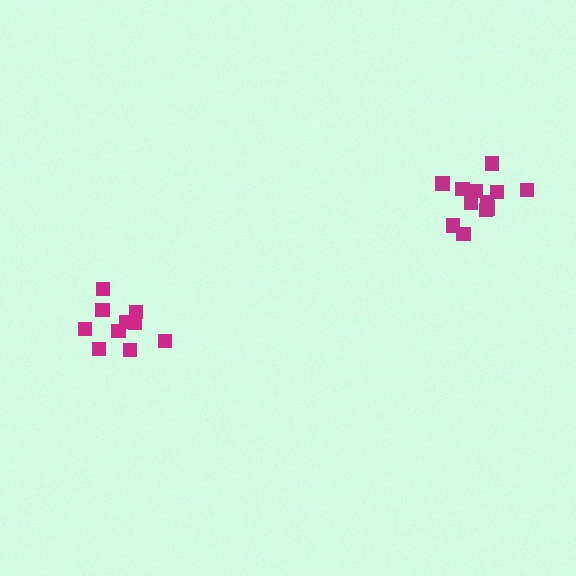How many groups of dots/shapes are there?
There are 2 groups.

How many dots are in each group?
Group 1: 13 dots, Group 2: 10 dots (23 total).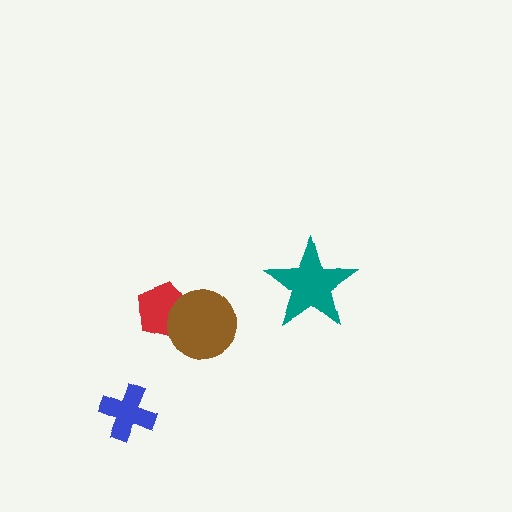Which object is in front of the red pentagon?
The brown circle is in front of the red pentagon.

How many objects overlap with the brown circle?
1 object overlaps with the brown circle.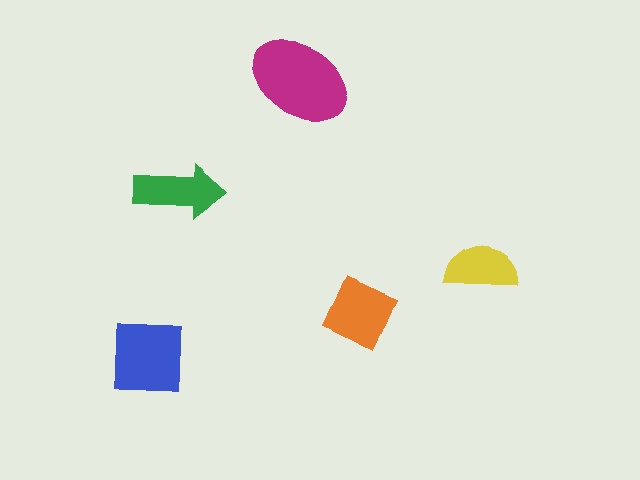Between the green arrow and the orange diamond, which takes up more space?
The orange diamond.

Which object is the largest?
The magenta ellipse.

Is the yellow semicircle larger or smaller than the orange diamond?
Smaller.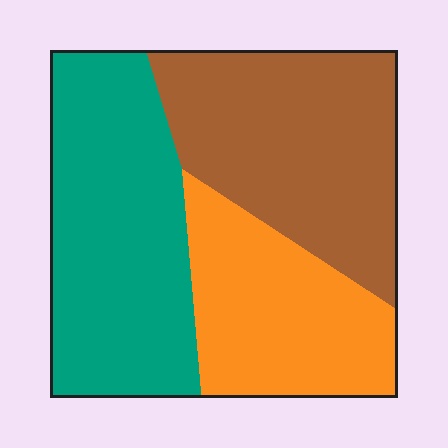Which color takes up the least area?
Orange, at roughly 25%.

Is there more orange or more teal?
Teal.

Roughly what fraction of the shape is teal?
Teal covers 38% of the shape.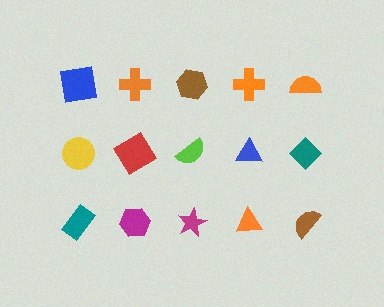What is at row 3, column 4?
An orange triangle.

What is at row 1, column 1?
A blue square.